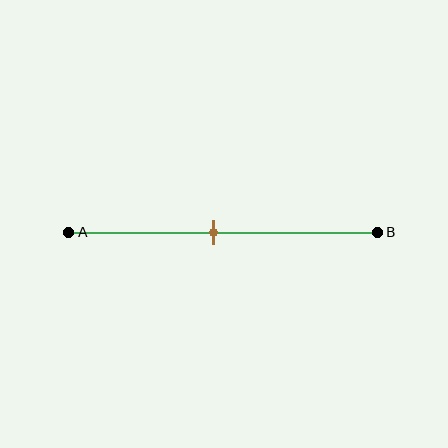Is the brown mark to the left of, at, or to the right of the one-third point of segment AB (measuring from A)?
The brown mark is to the right of the one-third point of segment AB.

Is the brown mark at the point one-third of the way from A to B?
No, the mark is at about 45% from A, not at the 33% one-third point.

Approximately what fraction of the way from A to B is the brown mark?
The brown mark is approximately 45% of the way from A to B.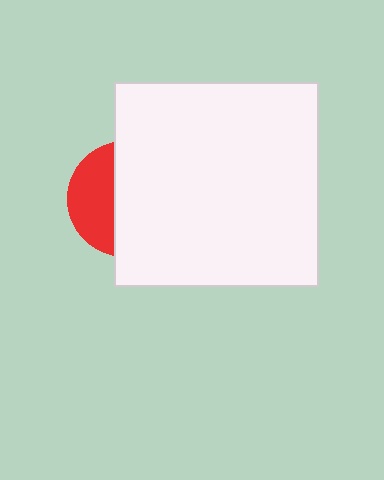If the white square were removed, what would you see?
You would see the complete red circle.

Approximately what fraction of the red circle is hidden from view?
Roughly 63% of the red circle is hidden behind the white square.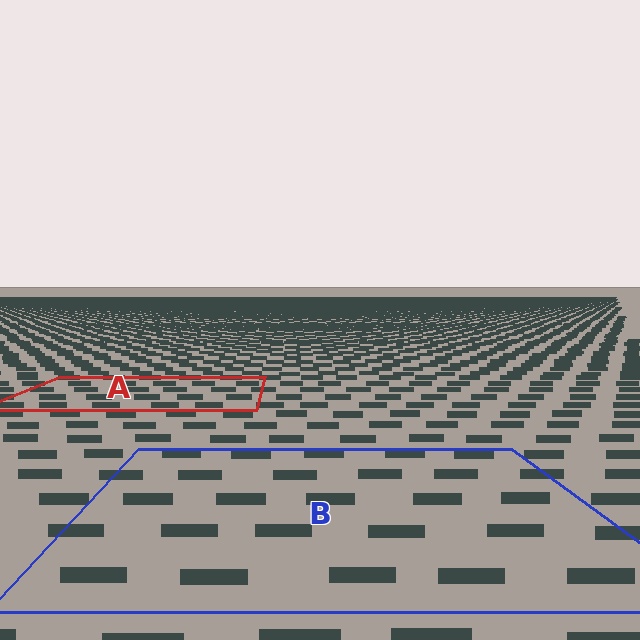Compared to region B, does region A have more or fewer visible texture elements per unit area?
Region A has more texture elements per unit area — they are packed more densely because it is farther away.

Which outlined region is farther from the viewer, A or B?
Region A is farther from the viewer — the texture elements inside it appear smaller and more densely packed.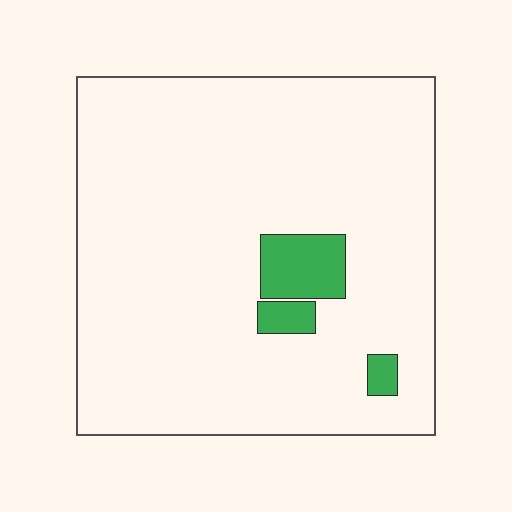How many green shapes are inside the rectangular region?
3.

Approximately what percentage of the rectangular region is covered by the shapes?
Approximately 5%.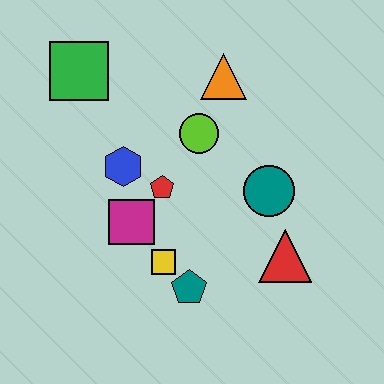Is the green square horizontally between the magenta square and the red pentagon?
No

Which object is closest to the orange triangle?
The lime circle is closest to the orange triangle.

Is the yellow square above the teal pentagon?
Yes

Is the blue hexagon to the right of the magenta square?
No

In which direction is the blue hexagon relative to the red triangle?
The blue hexagon is to the left of the red triangle.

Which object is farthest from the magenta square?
The orange triangle is farthest from the magenta square.